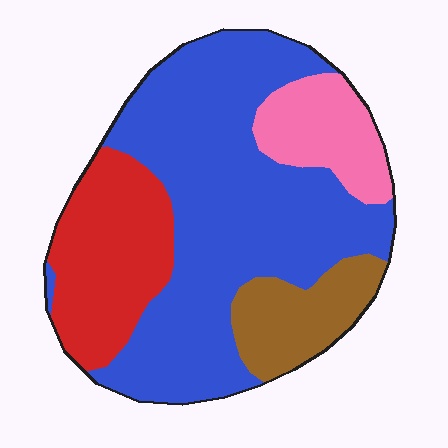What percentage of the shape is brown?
Brown covers around 10% of the shape.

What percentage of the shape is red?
Red covers around 20% of the shape.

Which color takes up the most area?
Blue, at roughly 55%.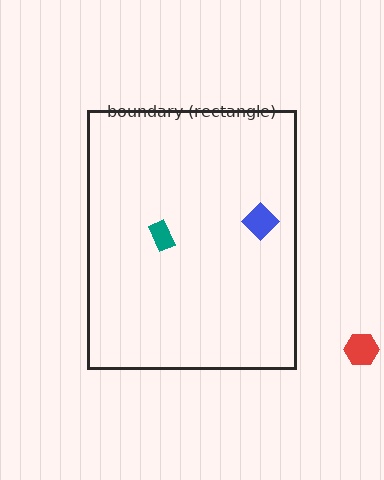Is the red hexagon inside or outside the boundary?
Outside.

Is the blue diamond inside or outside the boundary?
Inside.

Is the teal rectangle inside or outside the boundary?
Inside.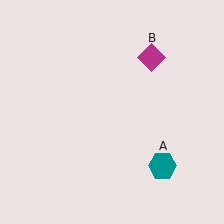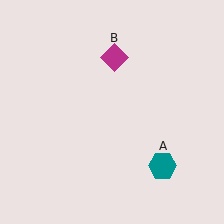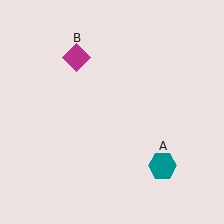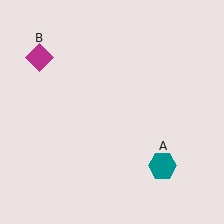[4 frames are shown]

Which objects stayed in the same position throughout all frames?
Teal hexagon (object A) remained stationary.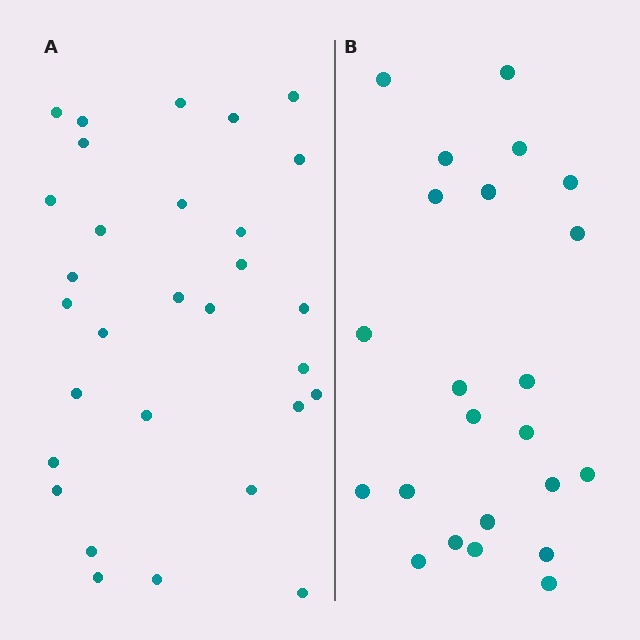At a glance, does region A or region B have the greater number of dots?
Region A (the left region) has more dots.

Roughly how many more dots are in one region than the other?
Region A has roughly 8 or so more dots than region B.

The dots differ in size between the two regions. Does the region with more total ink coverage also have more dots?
No. Region B has more total ink coverage because its dots are larger, but region A actually contains more individual dots. Total area can be misleading — the number of items is what matters here.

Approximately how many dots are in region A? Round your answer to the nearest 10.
About 30 dots.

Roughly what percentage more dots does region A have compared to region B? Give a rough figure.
About 30% more.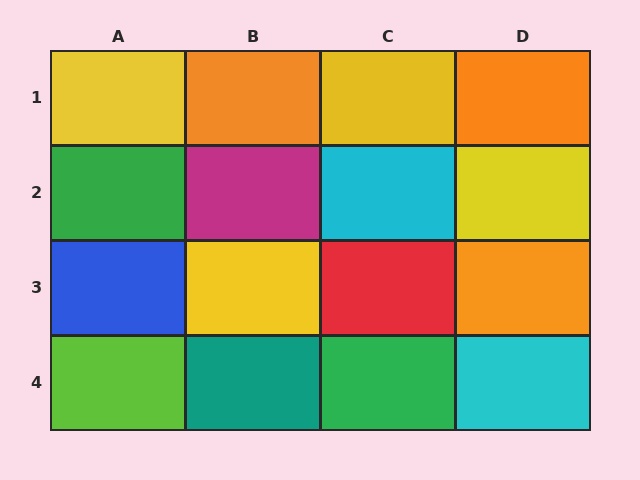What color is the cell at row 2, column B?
Magenta.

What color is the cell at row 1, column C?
Yellow.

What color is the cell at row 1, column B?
Orange.